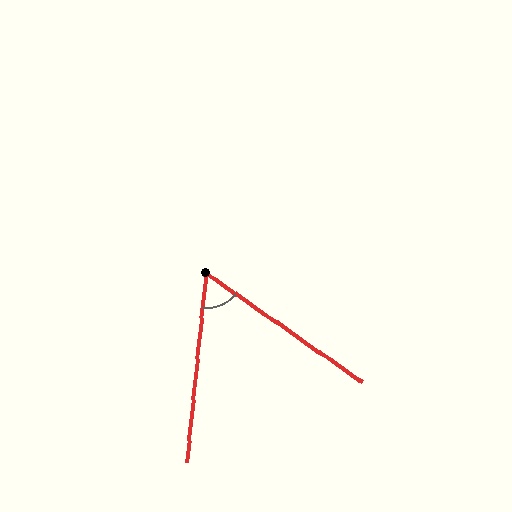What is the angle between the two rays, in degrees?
Approximately 61 degrees.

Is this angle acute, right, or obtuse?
It is acute.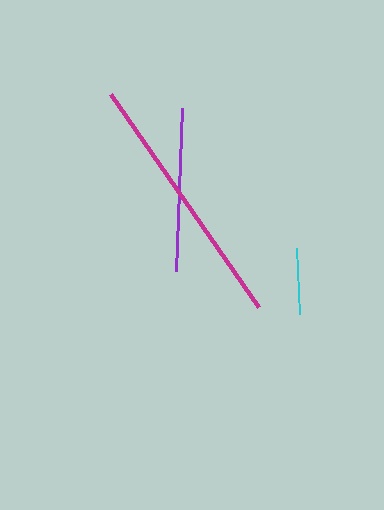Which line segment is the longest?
The magenta line is the longest at approximately 259 pixels.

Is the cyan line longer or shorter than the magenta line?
The magenta line is longer than the cyan line.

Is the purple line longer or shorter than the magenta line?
The magenta line is longer than the purple line.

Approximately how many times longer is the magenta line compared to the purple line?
The magenta line is approximately 1.6 times the length of the purple line.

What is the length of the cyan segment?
The cyan segment is approximately 66 pixels long.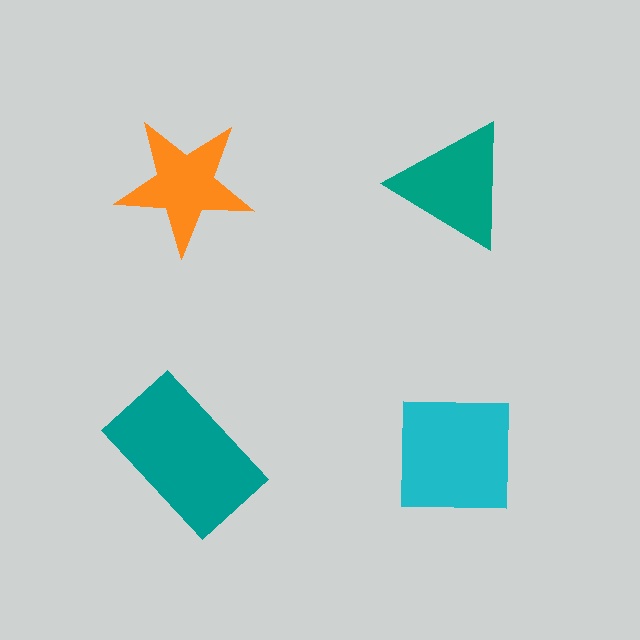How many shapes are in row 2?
2 shapes.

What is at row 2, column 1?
A teal rectangle.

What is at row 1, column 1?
An orange star.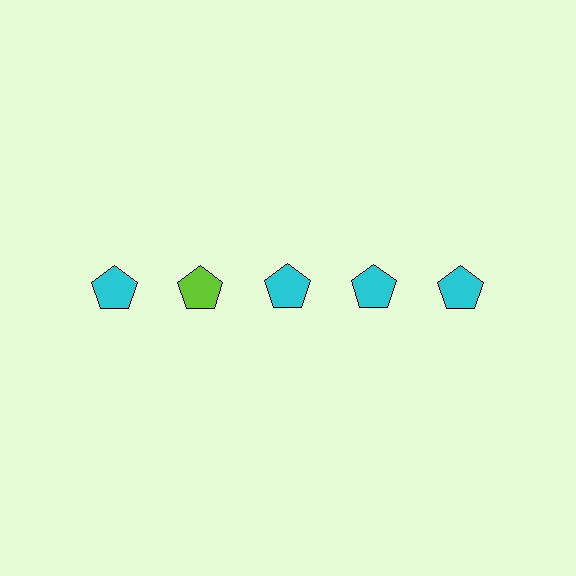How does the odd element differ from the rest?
It has a different color: lime instead of cyan.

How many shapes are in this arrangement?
There are 5 shapes arranged in a grid pattern.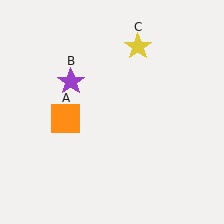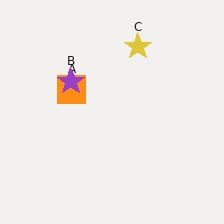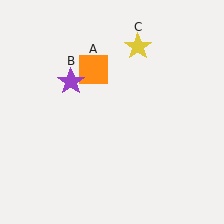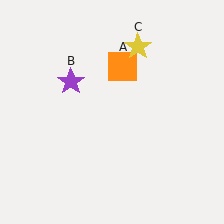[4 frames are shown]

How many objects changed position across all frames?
1 object changed position: orange square (object A).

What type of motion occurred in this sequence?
The orange square (object A) rotated clockwise around the center of the scene.